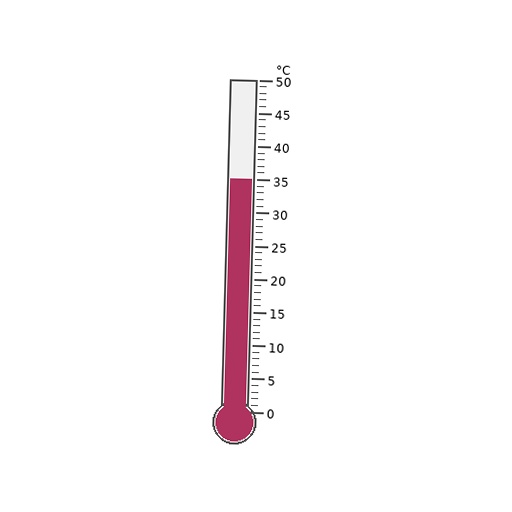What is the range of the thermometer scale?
The thermometer scale ranges from 0°C to 50°C.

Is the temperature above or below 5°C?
The temperature is above 5°C.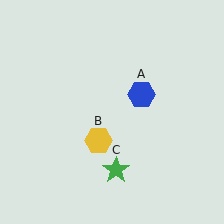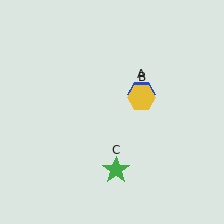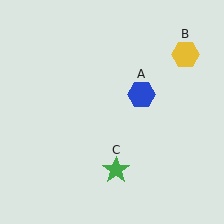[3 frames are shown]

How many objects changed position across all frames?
1 object changed position: yellow hexagon (object B).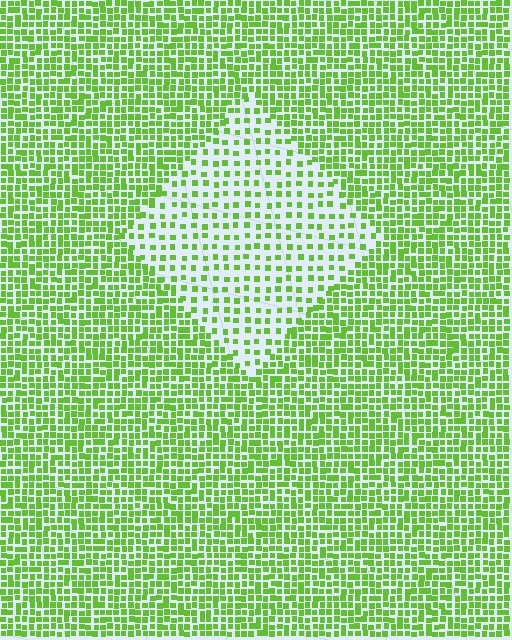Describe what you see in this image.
The image contains small lime elements arranged at two different densities. A diamond-shaped region is visible where the elements are less densely packed than the surrounding area.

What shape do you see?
I see a diamond.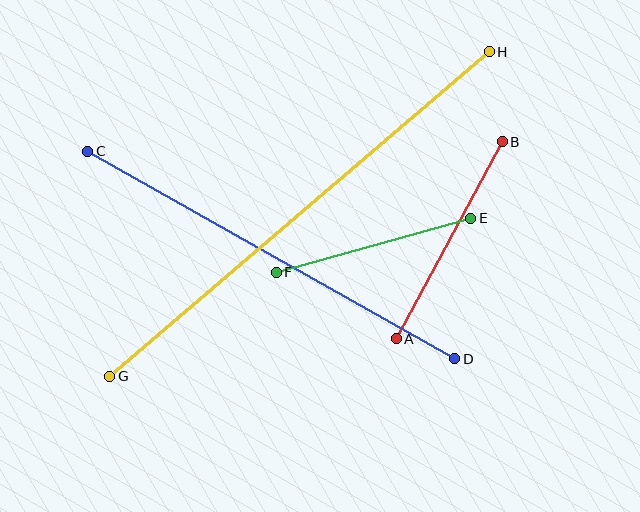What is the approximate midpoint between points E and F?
The midpoint is at approximately (373, 245) pixels.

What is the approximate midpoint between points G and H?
The midpoint is at approximately (300, 214) pixels.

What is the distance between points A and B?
The distance is approximately 224 pixels.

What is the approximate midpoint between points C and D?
The midpoint is at approximately (271, 255) pixels.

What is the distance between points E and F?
The distance is approximately 202 pixels.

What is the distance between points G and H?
The distance is approximately 499 pixels.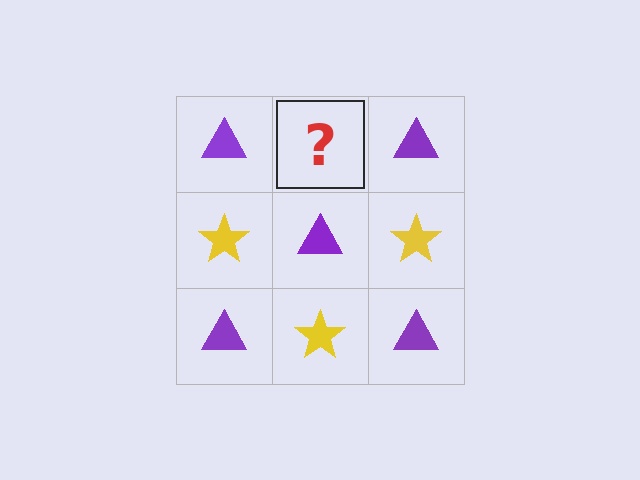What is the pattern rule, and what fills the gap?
The rule is that it alternates purple triangle and yellow star in a checkerboard pattern. The gap should be filled with a yellow star.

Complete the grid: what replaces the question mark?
The question mark should be replaced with a yellow star.